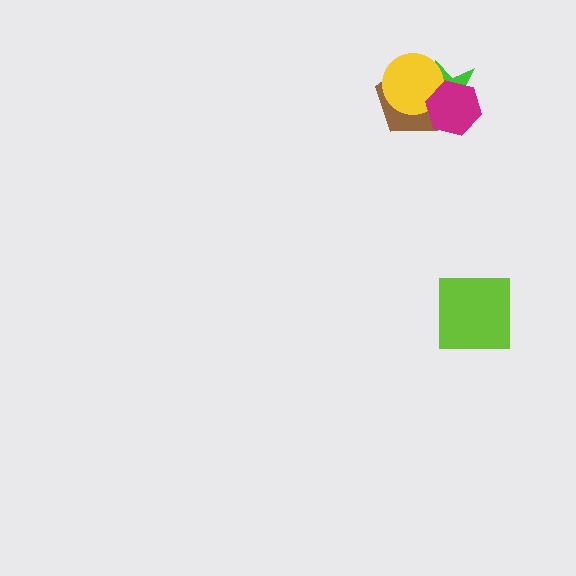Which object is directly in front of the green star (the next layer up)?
The brown pentagon is directly in front of the green star.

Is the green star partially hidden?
Yes, it is partially covered by another shape.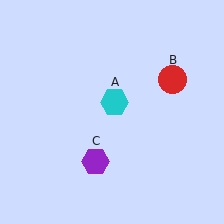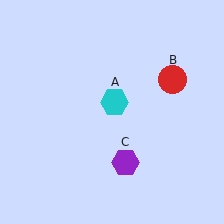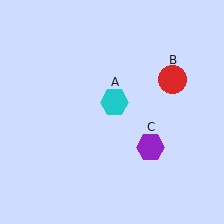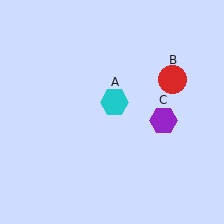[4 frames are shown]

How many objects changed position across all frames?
1 object changed position: purple hexagon (object C).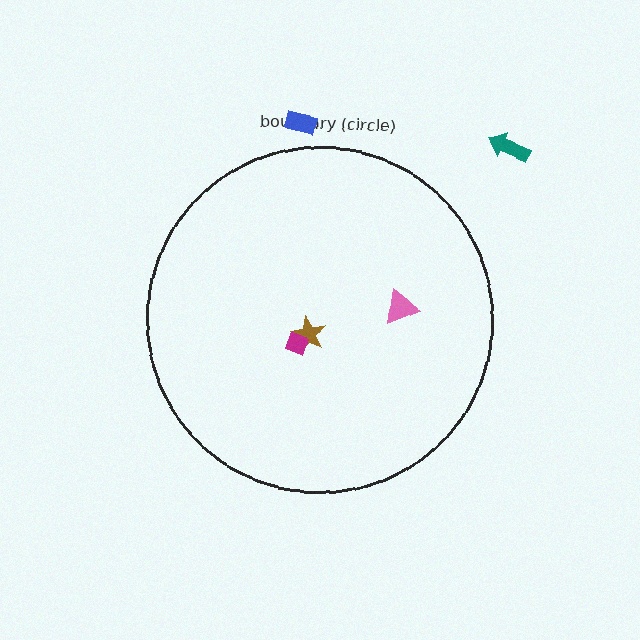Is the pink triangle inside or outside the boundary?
Inside.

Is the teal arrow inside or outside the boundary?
Outside.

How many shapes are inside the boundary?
3 inside, 2 outside.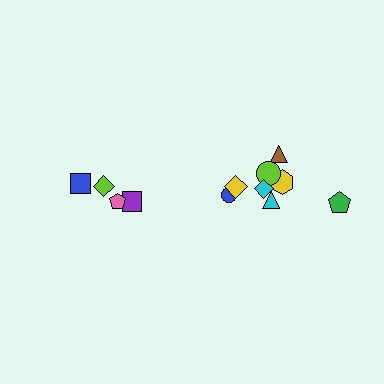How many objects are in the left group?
There are 4 objects.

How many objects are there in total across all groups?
There are 12 objects.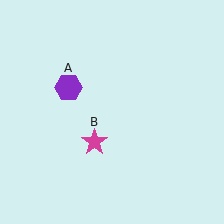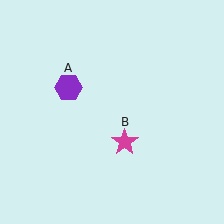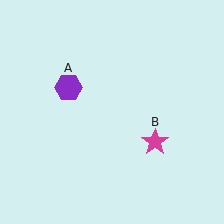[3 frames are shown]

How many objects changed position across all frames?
1 object changed position: magenta star (object B).